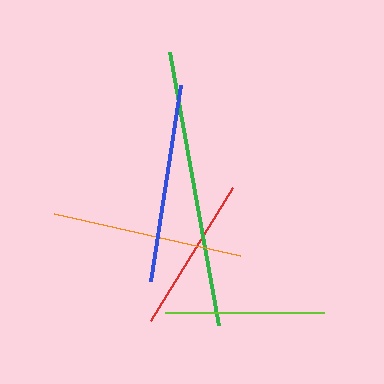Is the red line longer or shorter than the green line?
The green line is longer than the red line.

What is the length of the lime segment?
The lime segment is approximately 158 pixels long.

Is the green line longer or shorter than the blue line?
The green line is longer than the blue line.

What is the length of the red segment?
The red segment is approximately 155 pixels long.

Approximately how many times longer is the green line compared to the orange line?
The green line is approximately 1.5 times the length of the orange line.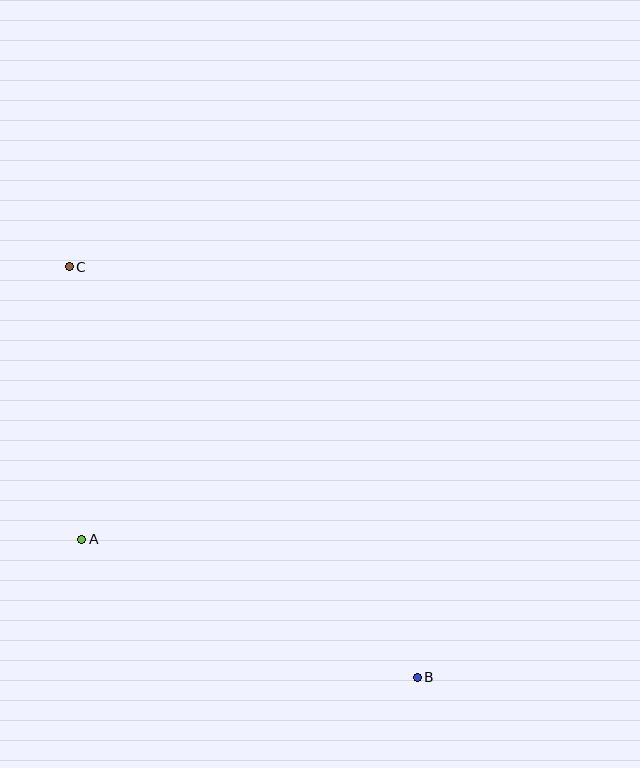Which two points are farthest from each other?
Points B and C are farthest from each other.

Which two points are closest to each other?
Points A and C are closest to each other.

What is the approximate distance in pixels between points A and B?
The distance between A and B is approximately 363 pixels.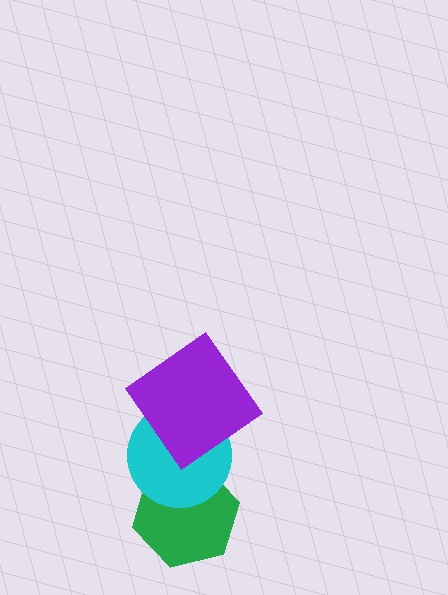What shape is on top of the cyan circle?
The purple diamond is on top of the cyan circle.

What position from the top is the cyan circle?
The cyan circle is 2nd from the top.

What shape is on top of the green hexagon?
The cyan circle is on top of the green hexagon.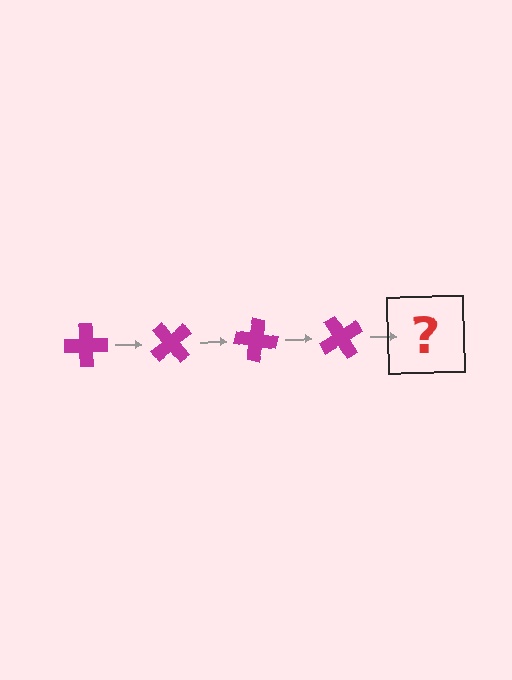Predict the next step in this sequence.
The next step is a magenta cross rotated 200 degrees.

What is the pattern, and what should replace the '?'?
The pattern is that the cross rotates 50 degrees each step. The '?' should be a magenta cross rotated 200 degrees.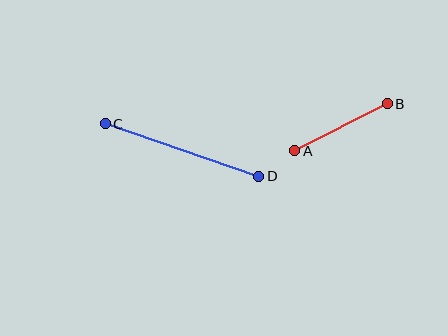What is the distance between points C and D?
The distance is approximately 162 pixels.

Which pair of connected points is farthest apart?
Points C and D are farthest apart.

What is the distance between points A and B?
The distance is approximately 104 pixels.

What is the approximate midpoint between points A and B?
The midpoint is at approximately (341, 127) pixels.